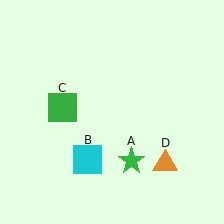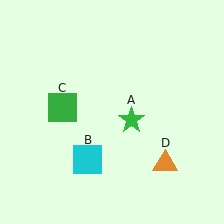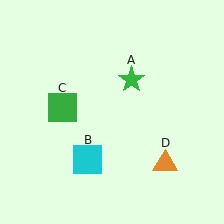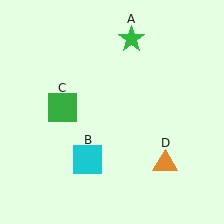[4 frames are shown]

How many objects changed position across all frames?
1 object changed position: green star (object A).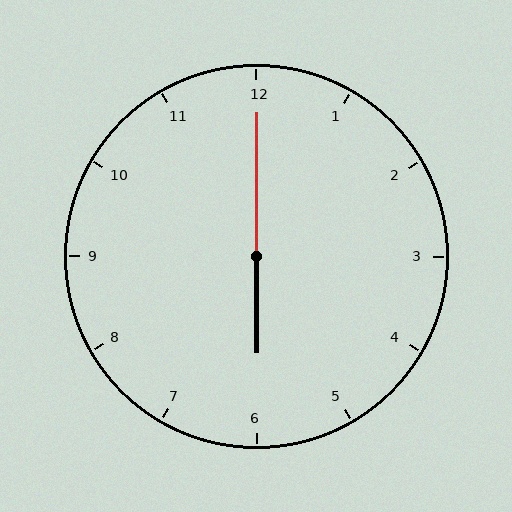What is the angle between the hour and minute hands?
Approximately 180 degrees.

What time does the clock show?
6:00.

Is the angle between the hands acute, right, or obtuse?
It is obtuse.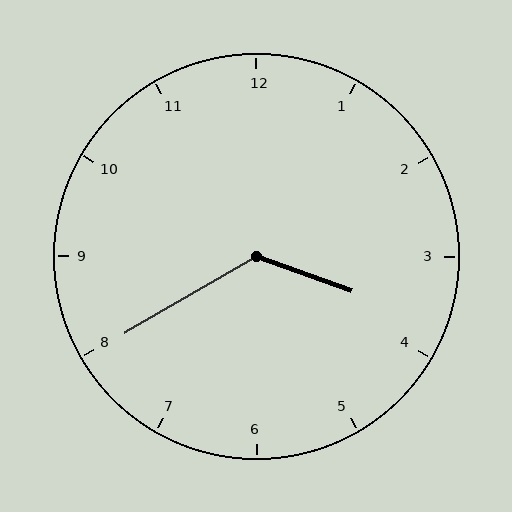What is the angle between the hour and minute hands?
Approximately 130 degrees.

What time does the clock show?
3:40.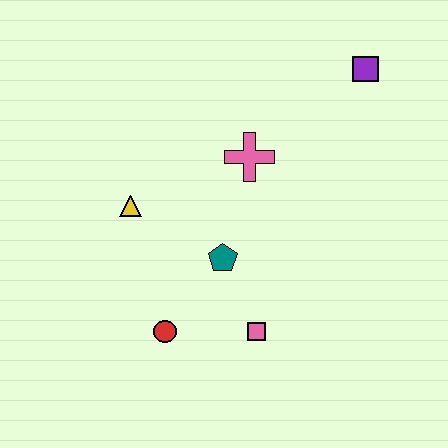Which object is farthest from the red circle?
The purple square is farthest from the red circle.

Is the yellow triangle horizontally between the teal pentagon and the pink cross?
No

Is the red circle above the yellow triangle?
No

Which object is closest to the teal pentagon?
The pink square is closest to the teal pentagon.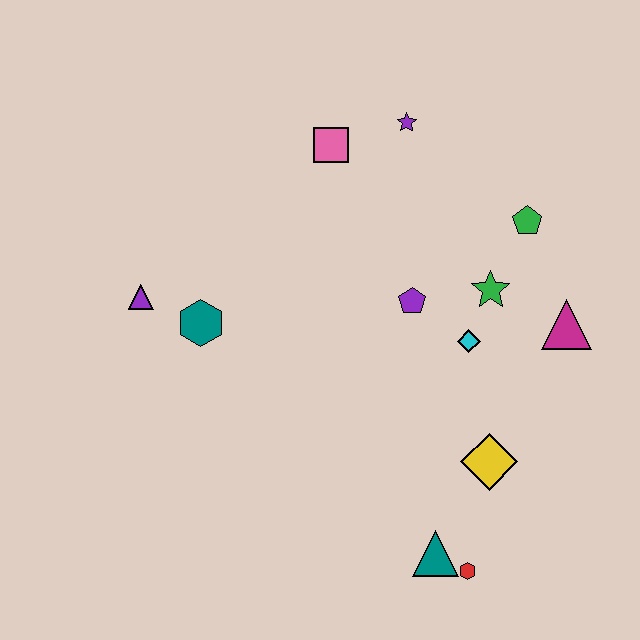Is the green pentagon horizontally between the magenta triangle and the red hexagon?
Yes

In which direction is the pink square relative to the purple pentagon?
The pink square is above the purple pentagon.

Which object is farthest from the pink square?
The red hexagon is farthest from the pink square.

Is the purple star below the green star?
No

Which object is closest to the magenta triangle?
The green star is closest to the magenta triangle.